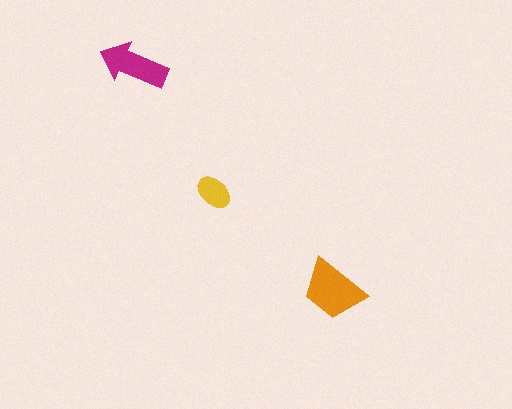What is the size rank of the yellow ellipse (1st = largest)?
3rd.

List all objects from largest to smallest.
The orange trapezoid, the magenta arrow, the yellow ellipse.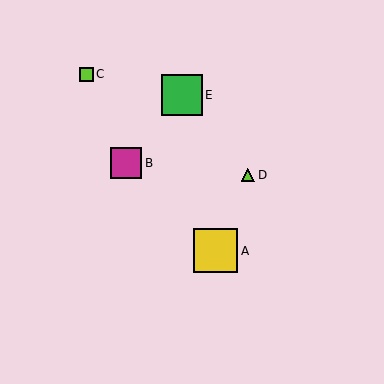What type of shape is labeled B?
Shape B is a magenta square.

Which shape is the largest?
The yellow square (labeled A) is the largest.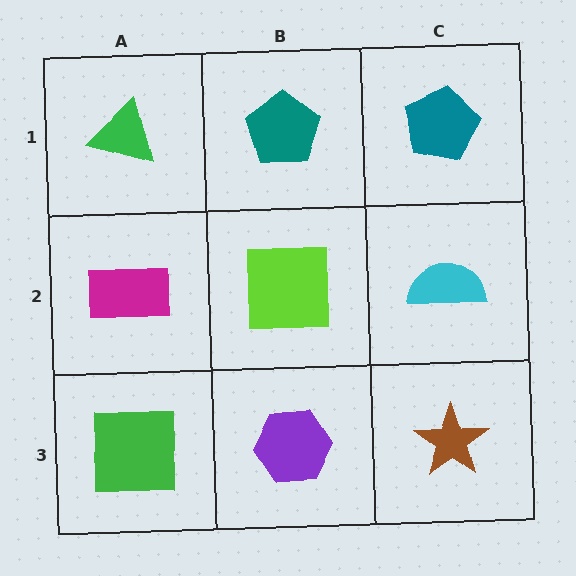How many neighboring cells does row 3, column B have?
3.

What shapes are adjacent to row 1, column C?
A cyan semicircle (row 2, column C), a teal pentagon (row 1, column B).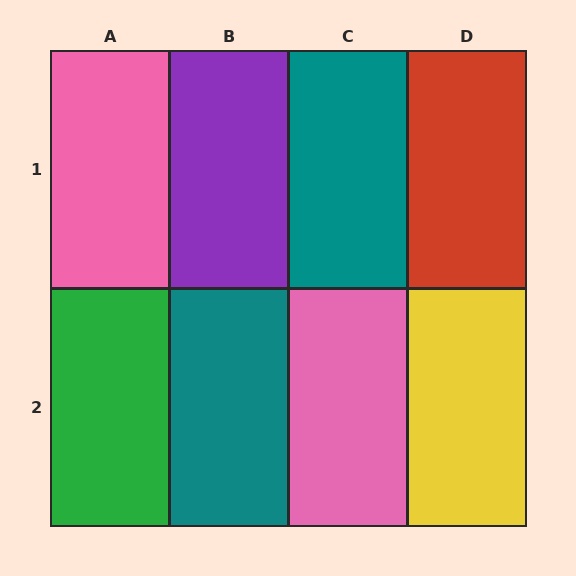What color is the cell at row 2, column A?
Green.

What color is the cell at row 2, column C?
Pink.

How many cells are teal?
2 cells are teal.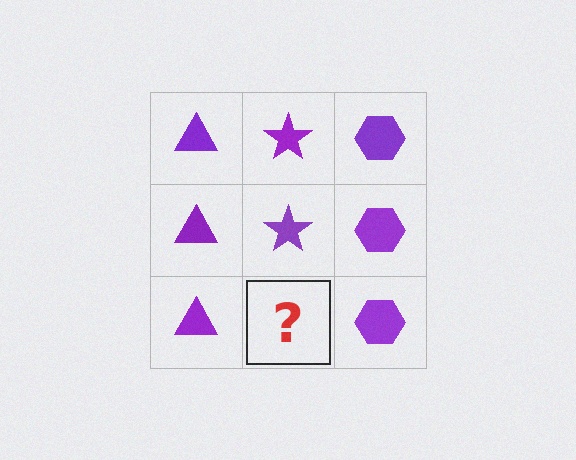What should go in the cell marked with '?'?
The missing cell should contain a purple star.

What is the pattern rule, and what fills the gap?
The rule is that each column has a consistent shape. The gap should be filled with a purple star.